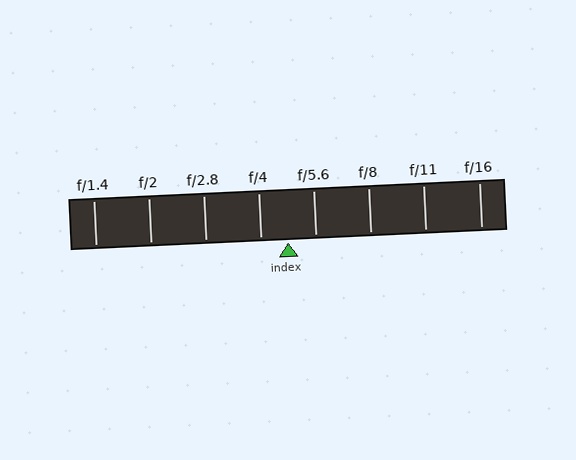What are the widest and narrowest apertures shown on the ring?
The widest aperture shown is f/1.4 and the narrowest is f/16.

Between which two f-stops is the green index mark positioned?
The index mark is between f/4 and f/5.6.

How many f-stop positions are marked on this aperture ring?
There are 8 f-stop positions marked.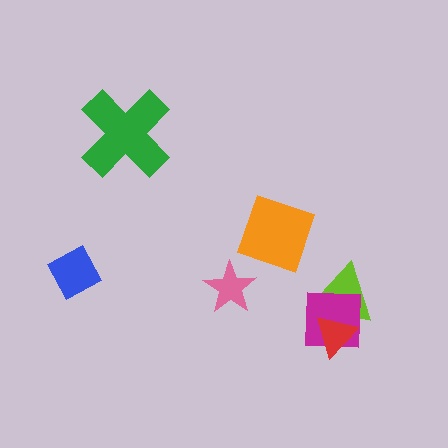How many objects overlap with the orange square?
0 objects overlap with the orange square.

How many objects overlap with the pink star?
0 objects overlap with the pink star.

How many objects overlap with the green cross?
0 objects overlap with the green cross.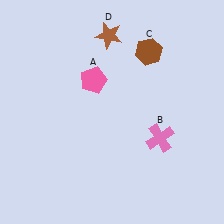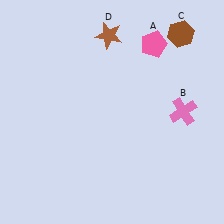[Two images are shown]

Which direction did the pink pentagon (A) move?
The pink pentagon (A) moved right.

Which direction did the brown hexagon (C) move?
The brown hexagon (C) moved right.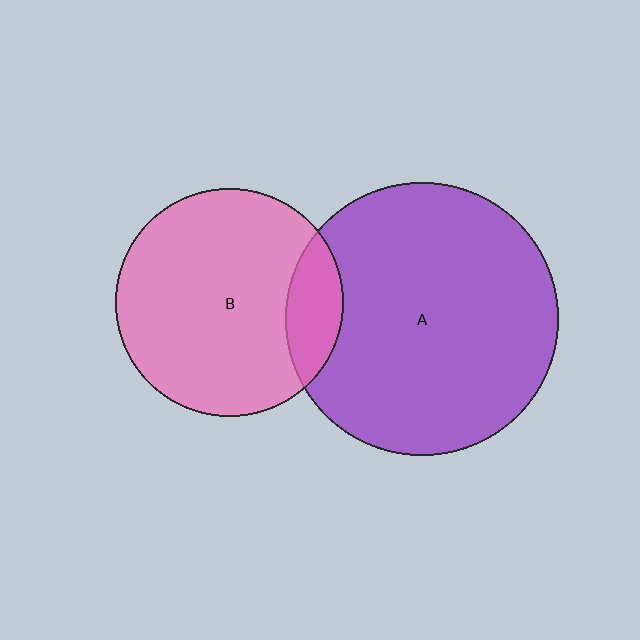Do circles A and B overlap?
Yes.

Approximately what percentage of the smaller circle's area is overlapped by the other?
Approximately 15%.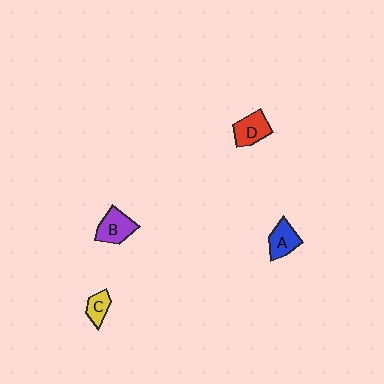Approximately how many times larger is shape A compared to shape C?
Approximately 1.4 times.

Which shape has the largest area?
Shape B (purple).